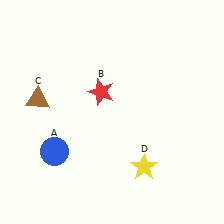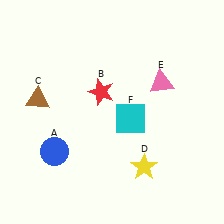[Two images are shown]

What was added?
A pink triangle (E), a cyan square (F) were added in Image 2.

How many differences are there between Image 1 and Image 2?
There are 2 differences between the two images.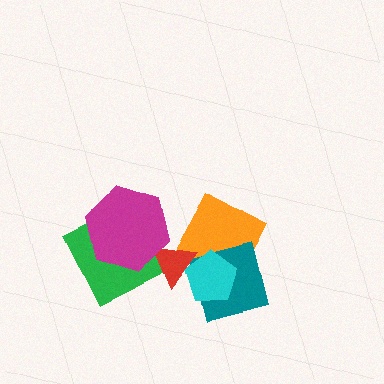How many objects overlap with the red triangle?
5 objects overlap with the red triangle.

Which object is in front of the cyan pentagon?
The red triangle is in front of the cyan pentagon.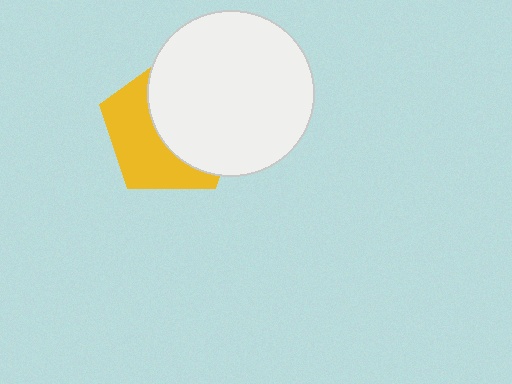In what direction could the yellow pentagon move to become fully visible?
The yellow pentagon could move left. That would shift it out from behind the white circle entirely.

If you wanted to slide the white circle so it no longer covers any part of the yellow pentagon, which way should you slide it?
Slide it right — that is the most direct way to separate the two shapes.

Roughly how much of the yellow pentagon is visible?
About half of it is visible (roughly 45%).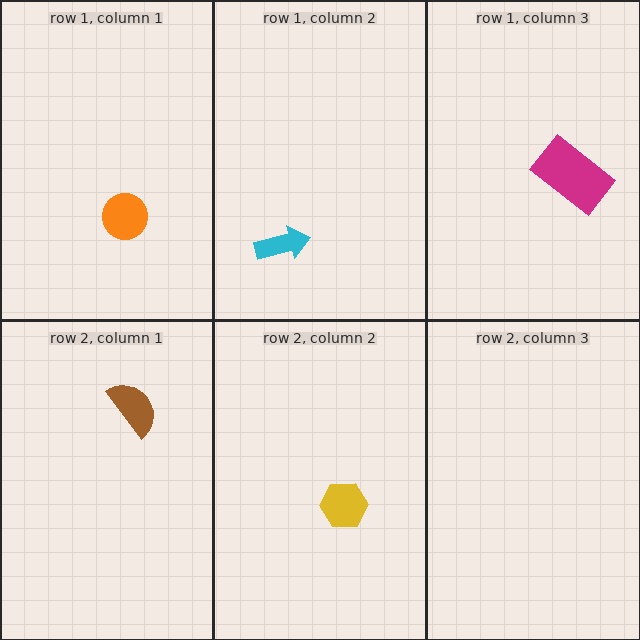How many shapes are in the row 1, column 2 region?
1.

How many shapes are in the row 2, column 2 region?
1.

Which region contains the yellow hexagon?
The row 2, column 2 region.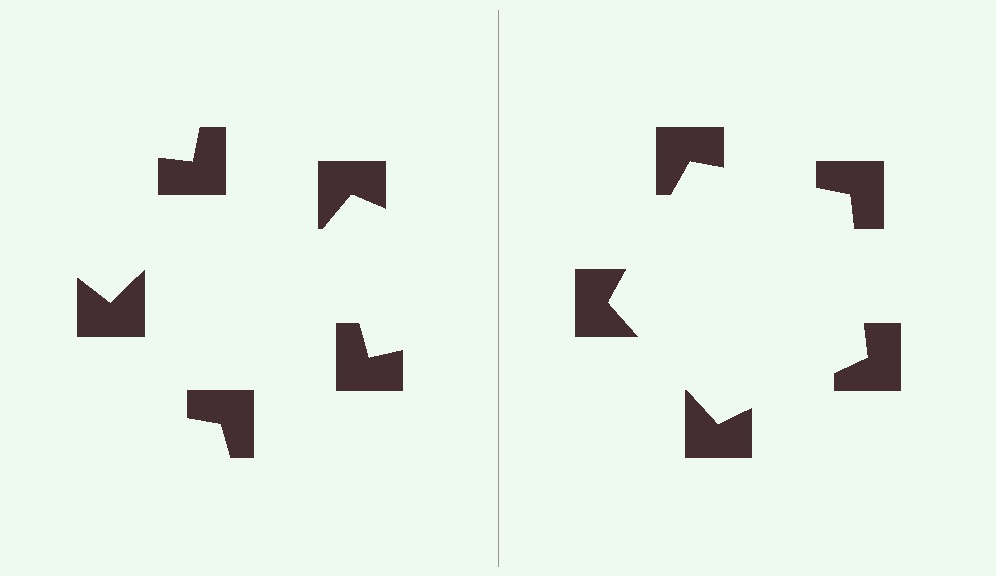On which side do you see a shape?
An illusory pentagon appears on the right side. On the left side the wedge cuts are rotated, so no coherent shape forms.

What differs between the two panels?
The notched squares are positioned identically on both sides; only the wedge orientations differ. On the right they align to a pentagon; on the left they are misaligned.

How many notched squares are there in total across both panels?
10 — 5 on each side.